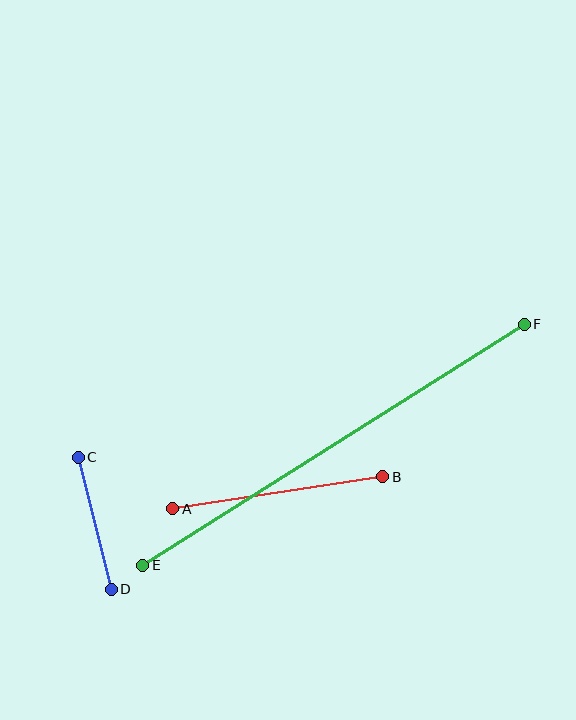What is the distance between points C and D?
The distance is approximately 136 pixels.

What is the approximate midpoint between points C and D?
The midpoint is at approximately (95, 523) pixels.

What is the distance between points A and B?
The distance is approximately 212 pixels.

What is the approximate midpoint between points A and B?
The midpoint is at approximately (278, 493) pixels.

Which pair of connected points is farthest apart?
Points E and F are farthest apart.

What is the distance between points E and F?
The distance is approximately 451 pixels.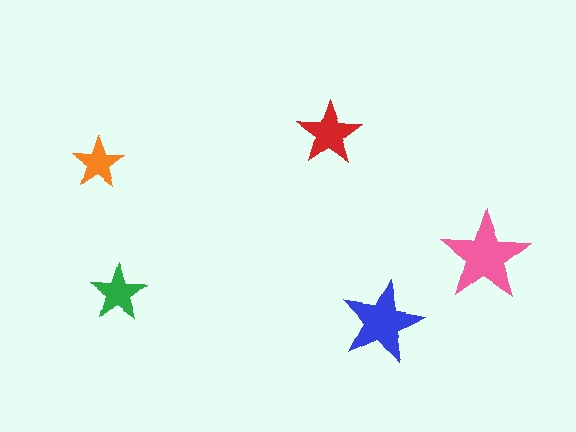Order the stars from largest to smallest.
the pink one, the blue one, the red one, the green one, the orange one.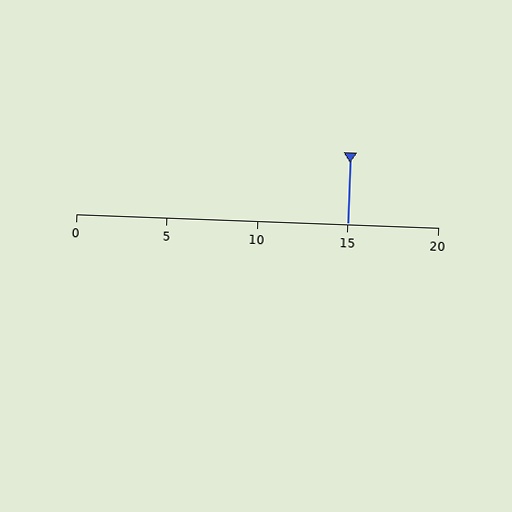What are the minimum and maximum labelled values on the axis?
The axis runs from 0 to 20.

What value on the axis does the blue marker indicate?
The marker indicates approximately 15.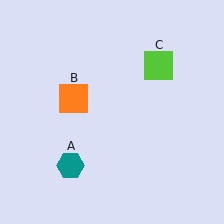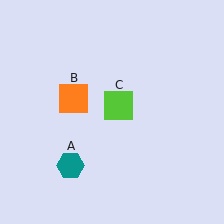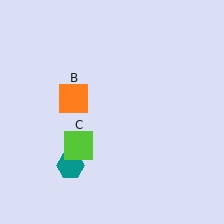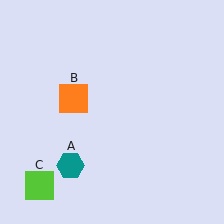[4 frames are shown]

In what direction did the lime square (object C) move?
The lime square (object C) moved down and to the left.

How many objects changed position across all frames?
1 object changed position: lime square (object C).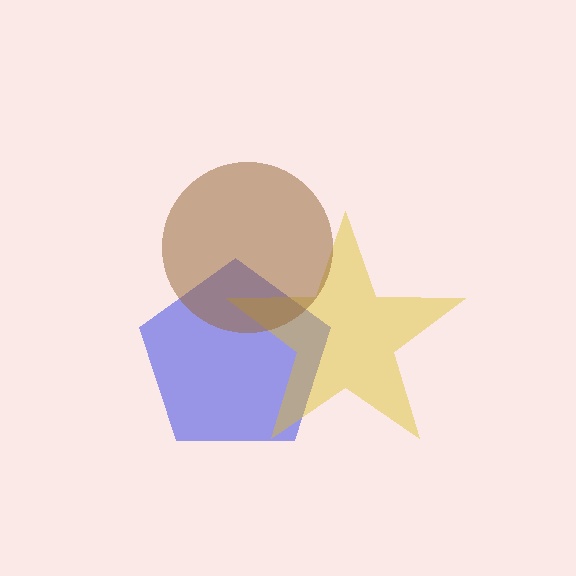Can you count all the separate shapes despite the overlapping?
Yes, there are 3 separate shapes.